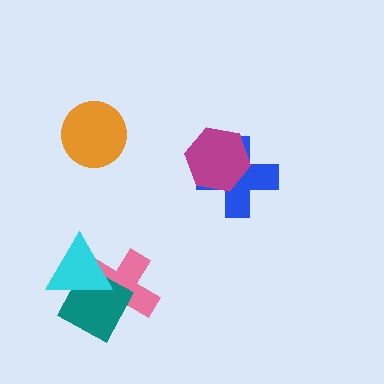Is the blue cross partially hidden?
Yes, it is partially covered by another shape.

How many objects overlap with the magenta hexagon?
1 object overlaps with the magenta hexagon.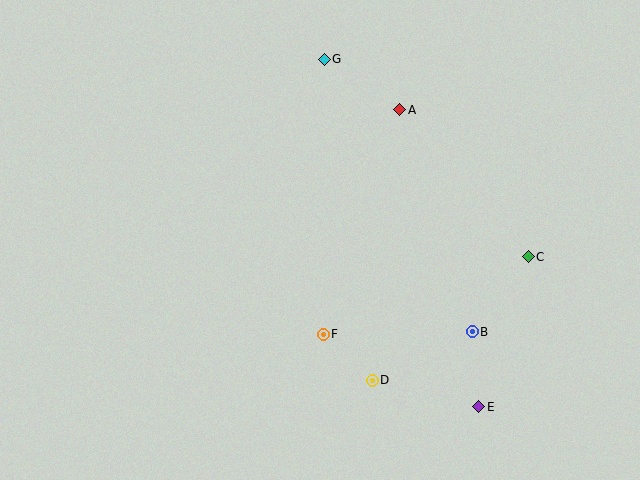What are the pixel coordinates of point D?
Point D is at (372, 380).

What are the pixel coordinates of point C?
Point C is at (528, 257).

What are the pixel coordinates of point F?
Point F is at (323, 334).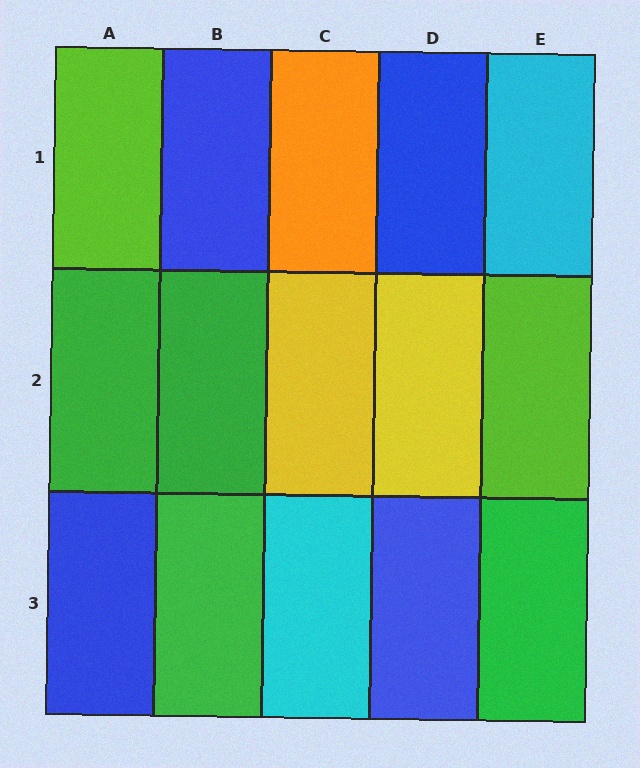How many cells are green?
4 cells are green.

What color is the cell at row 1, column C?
Orange.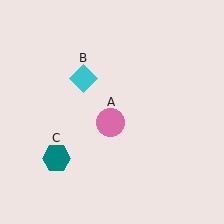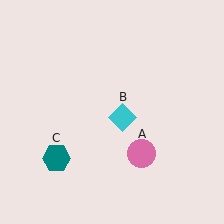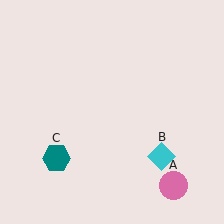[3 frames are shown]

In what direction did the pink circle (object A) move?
The pink circle (object A) moved down and to the right.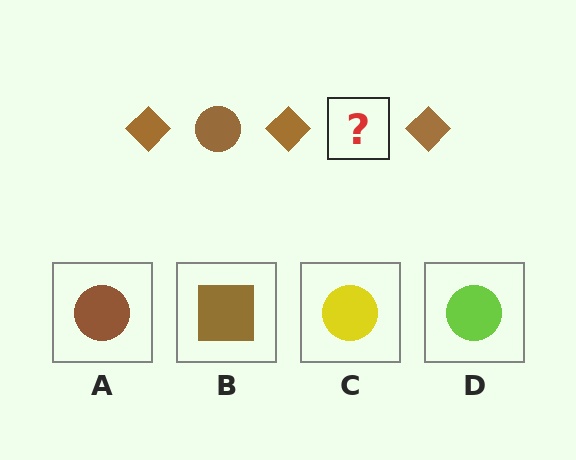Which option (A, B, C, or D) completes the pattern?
A.